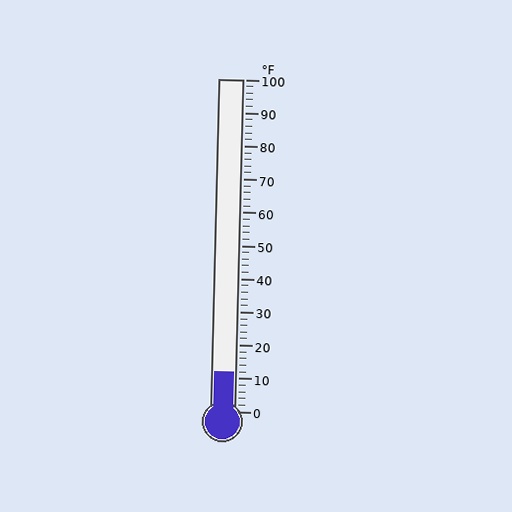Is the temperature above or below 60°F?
The temperature is below 60°F.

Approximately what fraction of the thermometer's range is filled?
The thermometer is filled to approximately 10% of its range.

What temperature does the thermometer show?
The thermometer shows approximately 12°F.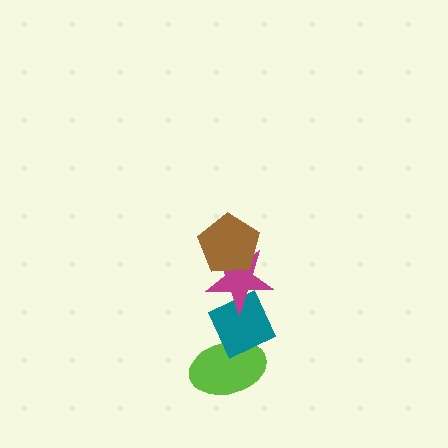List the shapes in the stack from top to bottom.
From top to bottom: the brown pentagon, the magenta star, the teal diamond, the lime ellipse.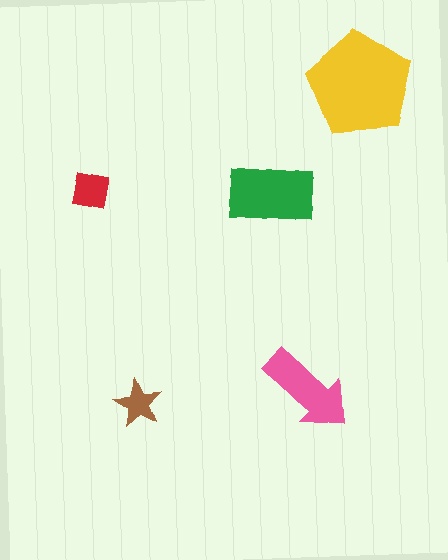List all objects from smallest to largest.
The brown star, the red square, the pink arrow, the green rectangle, the yellow pentagon.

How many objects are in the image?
There are 5 objects in the image.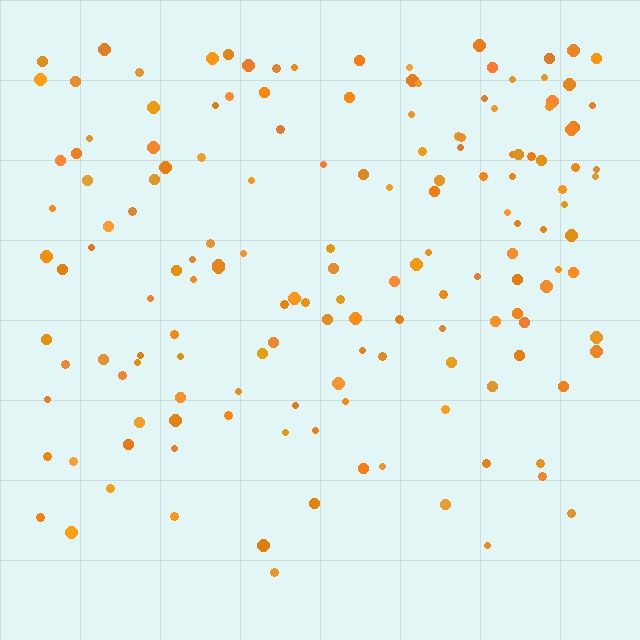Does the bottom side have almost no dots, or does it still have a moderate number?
Still a moderate number, just noticeably fewer than the top.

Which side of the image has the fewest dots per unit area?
The bottom.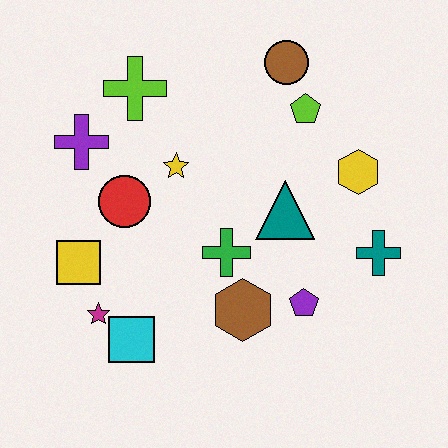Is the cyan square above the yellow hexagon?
No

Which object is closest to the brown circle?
The lime pentagon is closest to the brown circle.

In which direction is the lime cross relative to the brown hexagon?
The lime cross is above the brown hexagon.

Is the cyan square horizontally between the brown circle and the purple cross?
Yes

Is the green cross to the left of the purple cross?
No